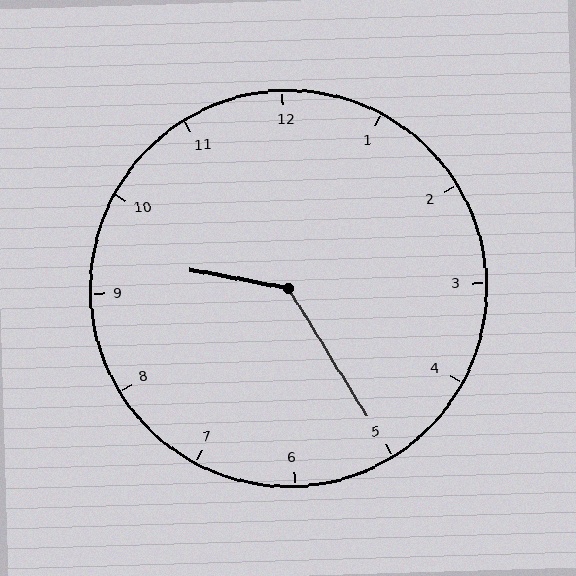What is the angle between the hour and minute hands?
Approximately 132 degrees.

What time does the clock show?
9:25.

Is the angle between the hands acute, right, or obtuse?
It is obtuse.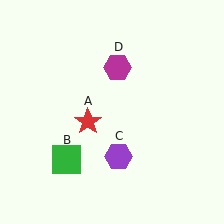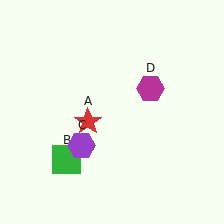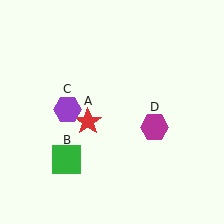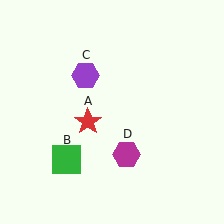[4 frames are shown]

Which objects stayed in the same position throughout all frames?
Red star (object A) and green square (object B) remained stationary.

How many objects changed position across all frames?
2 objects changed position: purple hexagon (object C), magenta hexagon (object D).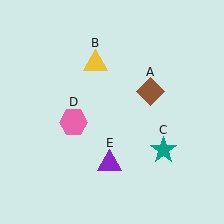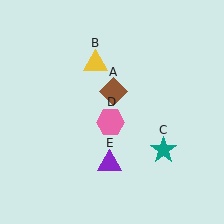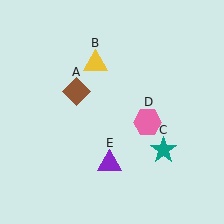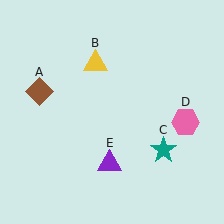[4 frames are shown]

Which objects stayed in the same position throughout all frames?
Yellow triangle (object B) and teal star (object C) and purple triangle (object E) remained stationary.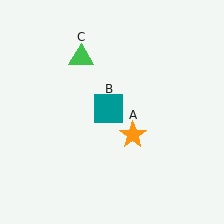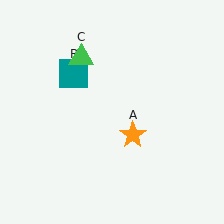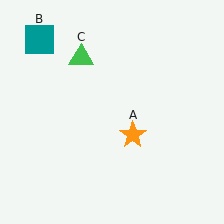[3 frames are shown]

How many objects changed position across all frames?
1 object changed position: teal square (object B).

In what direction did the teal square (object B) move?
The teal square (object B) moved up and to the left.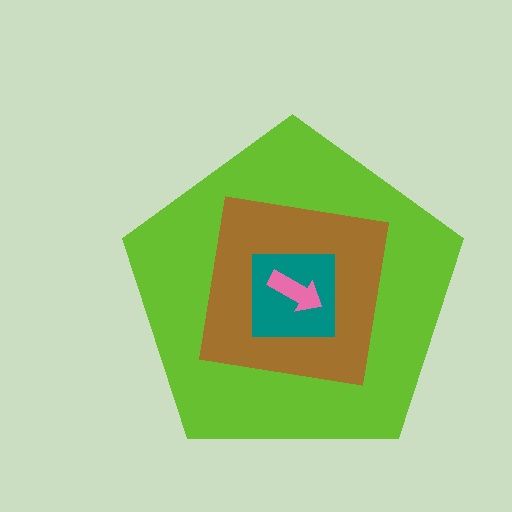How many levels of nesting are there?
4.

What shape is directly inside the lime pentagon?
The brown square.